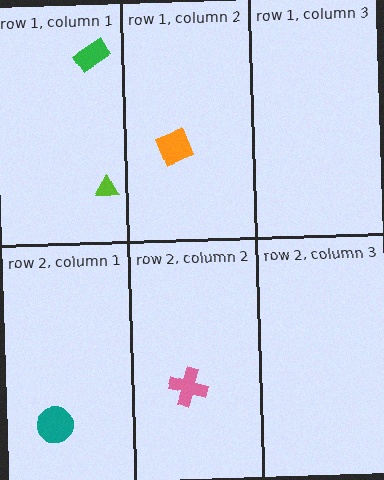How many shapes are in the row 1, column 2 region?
1.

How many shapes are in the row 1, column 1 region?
2.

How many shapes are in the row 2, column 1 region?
1.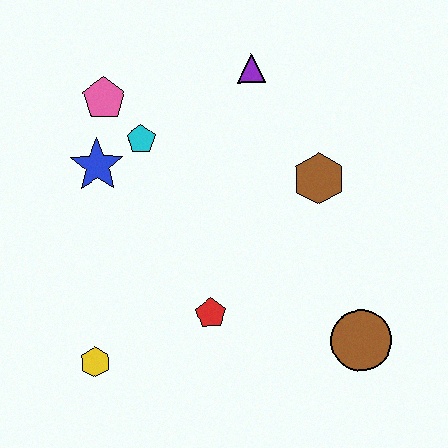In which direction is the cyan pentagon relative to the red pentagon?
The cyan pentagon is above the red pentagon.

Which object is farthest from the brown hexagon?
The yellow hexagon is farthest from the brown hexagon.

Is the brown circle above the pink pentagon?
No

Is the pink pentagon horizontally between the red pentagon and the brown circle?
No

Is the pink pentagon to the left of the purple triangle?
Yes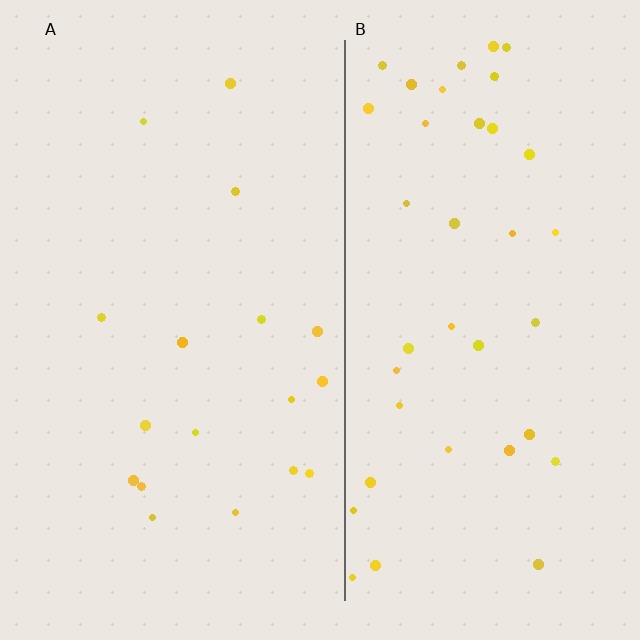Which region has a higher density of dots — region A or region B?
B (the right).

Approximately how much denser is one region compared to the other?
Approximately 2.2× — region B over region A.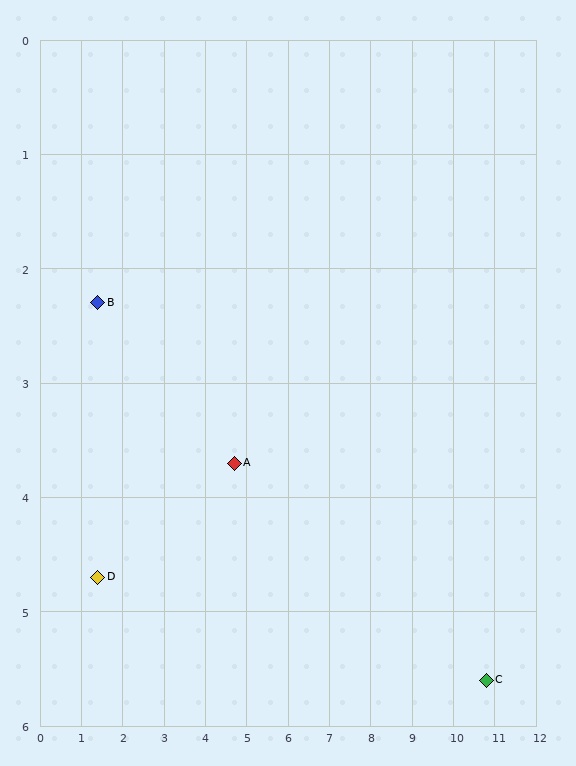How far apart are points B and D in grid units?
Points B and D are about 2.4 grid units apart.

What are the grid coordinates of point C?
Point C is at approximately (10.8, 5.6).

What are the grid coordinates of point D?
Point D is at approximately (1.4, 4.7).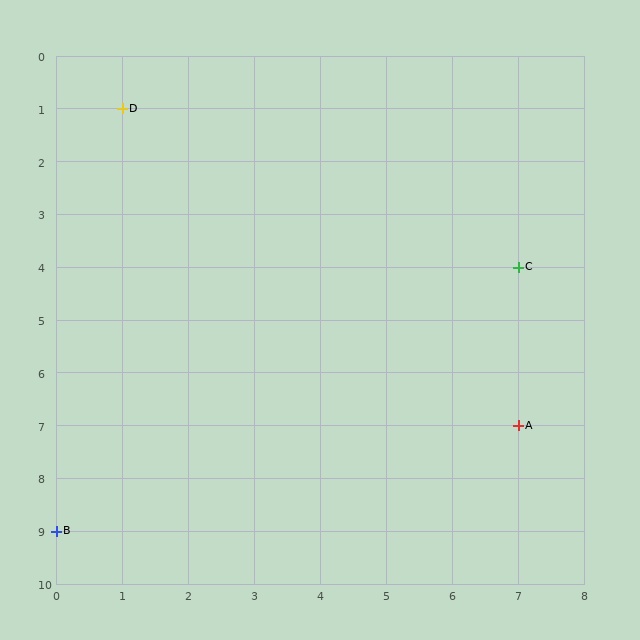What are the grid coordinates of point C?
Point C is at grid coordinates (7, 4).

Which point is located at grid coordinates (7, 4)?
Point C is at (7, 4).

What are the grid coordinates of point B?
Point B is at grid coordinates (0, 9).